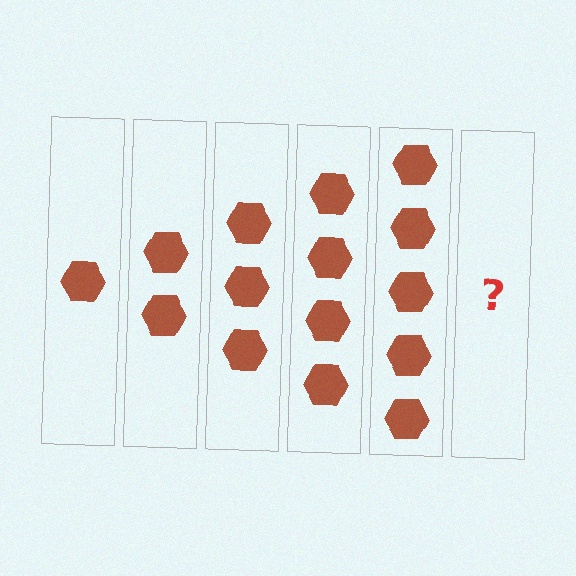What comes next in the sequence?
The next element should be 6 hexagons.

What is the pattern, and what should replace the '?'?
The pattern is that each step adds one more hexagon. The '?' should be 6 hexagons.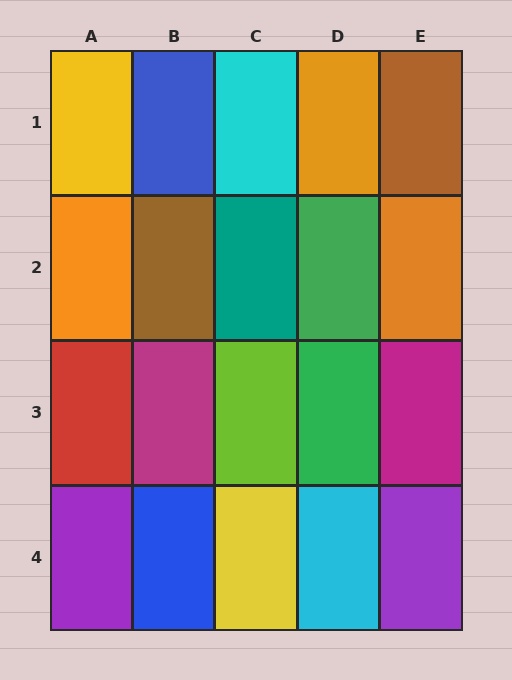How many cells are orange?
3 cells are orange.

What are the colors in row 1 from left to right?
Yellow, blue, cyan, orange, brown.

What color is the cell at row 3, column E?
Magenta.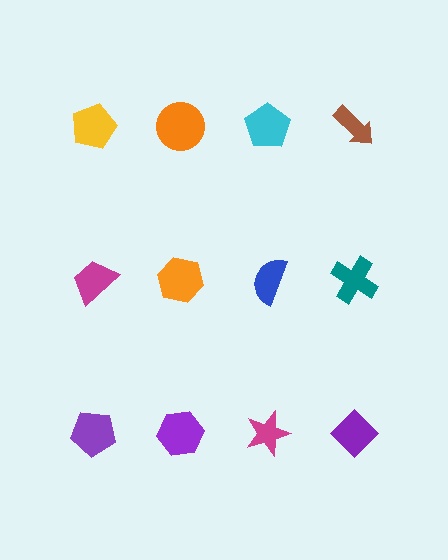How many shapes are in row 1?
4 shapes.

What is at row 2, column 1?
A magenta trapezoid.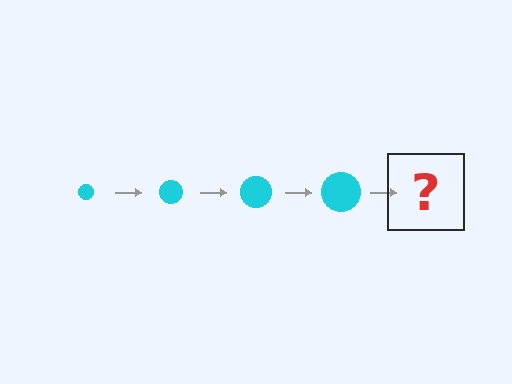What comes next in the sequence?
The next element should be a cyan circle, larger than the previous one.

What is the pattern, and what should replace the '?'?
The pattern is that the circle gets progressively larger each step. The '?' should be a cyan circle, larger than the previous one.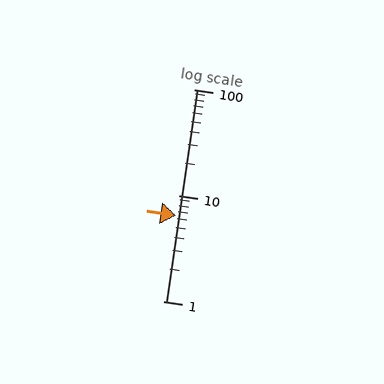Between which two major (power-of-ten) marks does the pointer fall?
The pointer is between 1 and 10.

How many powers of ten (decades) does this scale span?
The scale spans 2 decades, from 1 to 100.